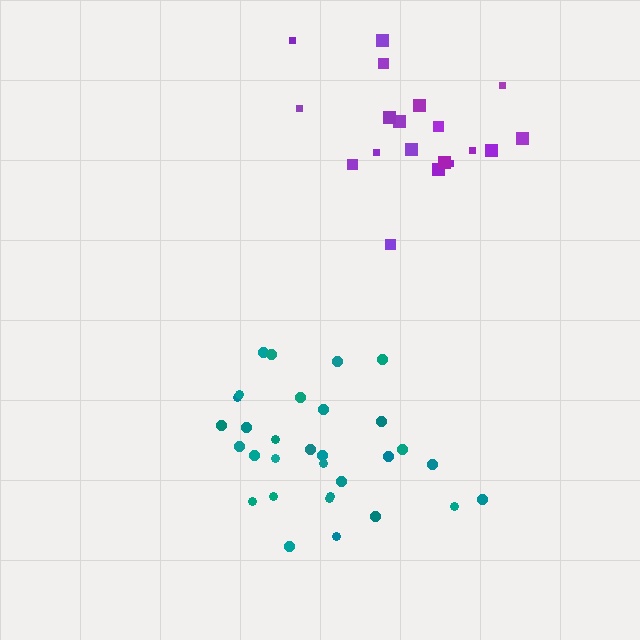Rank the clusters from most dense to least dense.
teal, purple.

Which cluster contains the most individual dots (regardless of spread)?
Teal (31).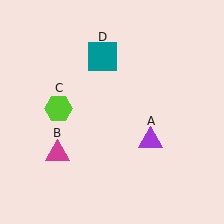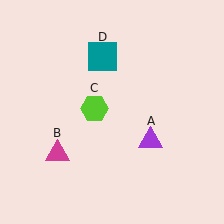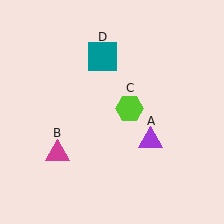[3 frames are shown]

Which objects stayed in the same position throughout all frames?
Purple triangle (object A) and magenta triangle (object B) and teal square (object D) remained stationary.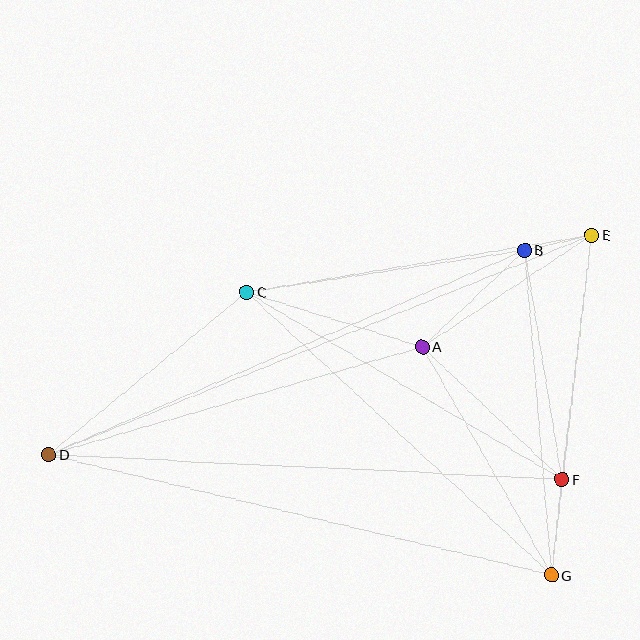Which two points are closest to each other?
Points B and E are closest to each other.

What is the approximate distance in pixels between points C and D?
The distance between C and D is approximately 257 pixels.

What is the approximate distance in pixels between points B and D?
The distance between B and D is approximately 518 pixels.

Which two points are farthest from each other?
Points D and E are farthest from each other.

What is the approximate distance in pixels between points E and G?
The distance between E and G is approximately 343 pixels.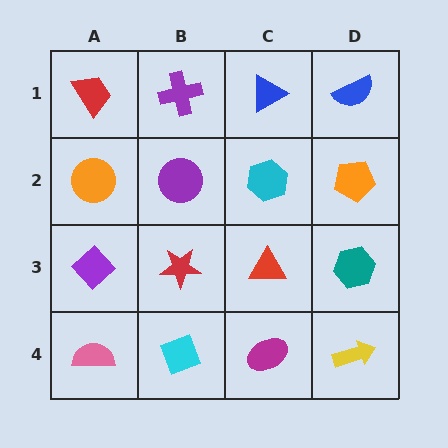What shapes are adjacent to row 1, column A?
An orange circle (row 2, column A), a purple cross (row 1, column B).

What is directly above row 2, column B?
A purple cross.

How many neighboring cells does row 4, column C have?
3.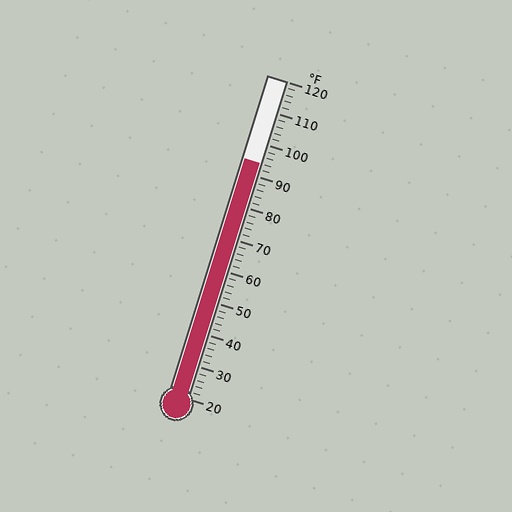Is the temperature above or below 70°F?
The temperature is above 70°F.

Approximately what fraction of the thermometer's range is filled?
The thermometer is filled to approximately 75% of its range.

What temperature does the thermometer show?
The thermometer shows approximately 94°F.